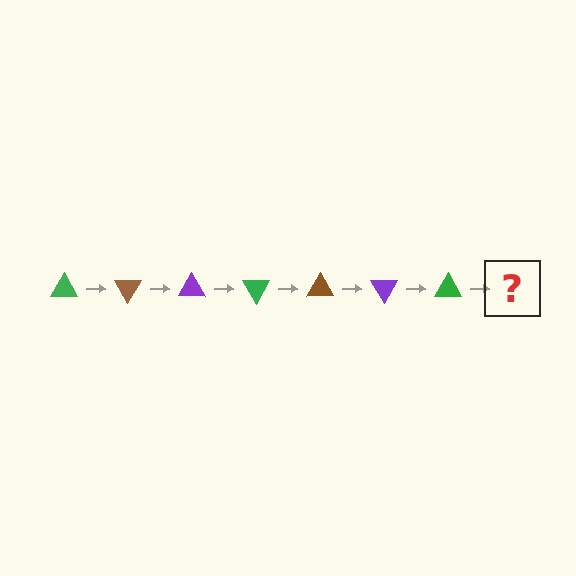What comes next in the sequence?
The next element should be a brown triangle, rotated 420 degrees from the start.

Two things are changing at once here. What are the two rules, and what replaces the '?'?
The two rules are that it rotates 60 degrees each step and the color cycles through green, brown, and purple. The '?' should be a brown triangle, rotated 420 degrees from the start.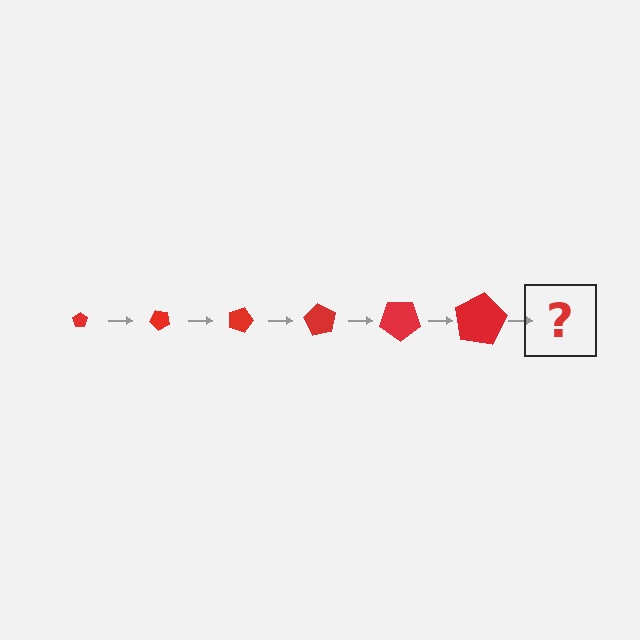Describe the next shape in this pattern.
It should be a pentagon, larger than the previous one and rotated 270 degrees from the start.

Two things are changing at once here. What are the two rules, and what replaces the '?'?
The two rules are that the pentagon grows larger each step and it rotates 45 degrees each step. The '?' should be a pentagon, larger than the previous one and rotated 270 degrees from the start.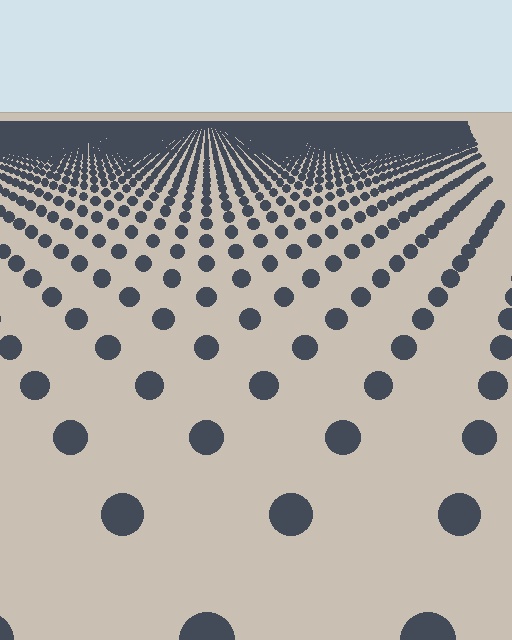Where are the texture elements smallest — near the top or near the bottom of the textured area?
Near the top.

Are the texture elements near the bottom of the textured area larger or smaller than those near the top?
Larger. Near the bottom, elements are closer to the viewer and appear at a bigger on-screen size.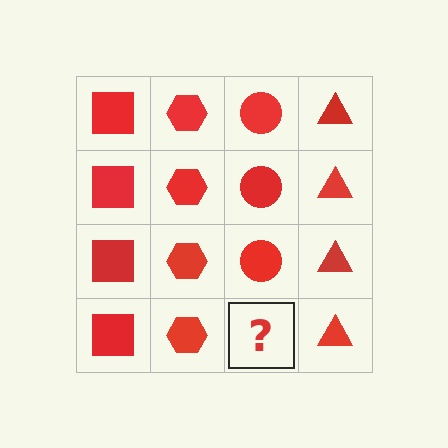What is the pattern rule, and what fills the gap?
The rule is that each column has a consistent shape. The gap should be filled with a red circle.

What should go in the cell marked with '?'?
The missing cell should contain a red circle.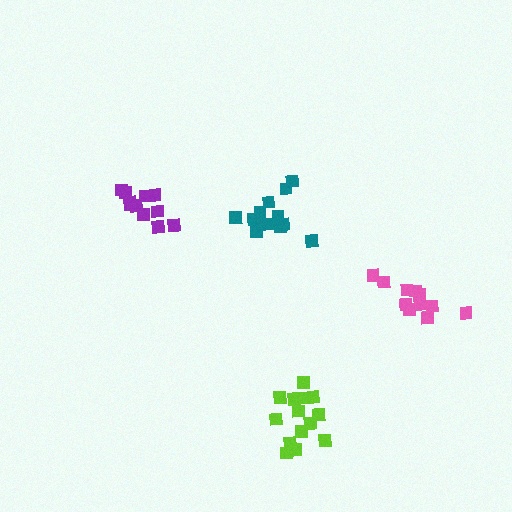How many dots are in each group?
Group 1: 11 dots, Group 2: 13 dots, Group 3: 14 dots, Group 4: 11 dots (49 total).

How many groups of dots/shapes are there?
There are 4 groups.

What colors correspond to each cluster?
The clusters are colored: pink, teal, lime, purple.